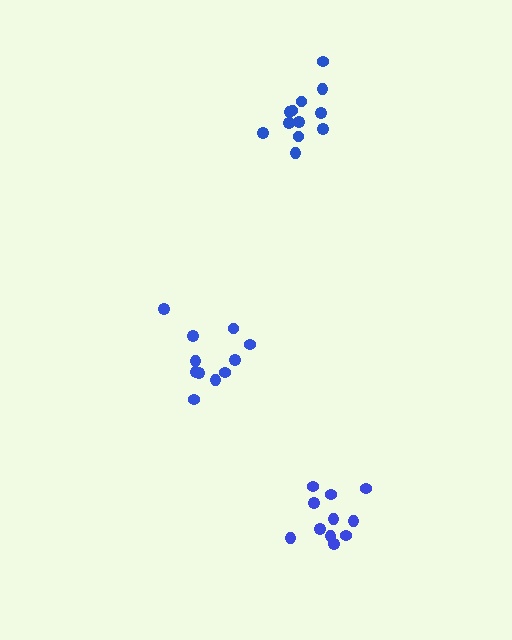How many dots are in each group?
Group 1: 12 dots, Group 2: 11 dots, Group 3: 11 dots (34 total).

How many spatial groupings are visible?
There are 3 spatial groupings.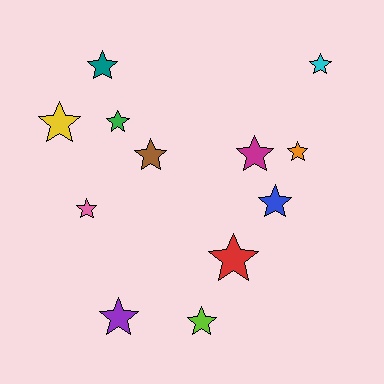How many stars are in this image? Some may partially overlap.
There are 12 stars.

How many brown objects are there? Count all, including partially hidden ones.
There is 1 brown object.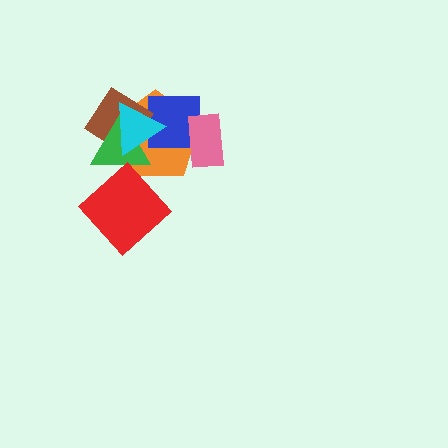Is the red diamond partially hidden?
No, no other shape covers it.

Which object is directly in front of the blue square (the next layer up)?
The cyan triangle is directly in front of the blue square.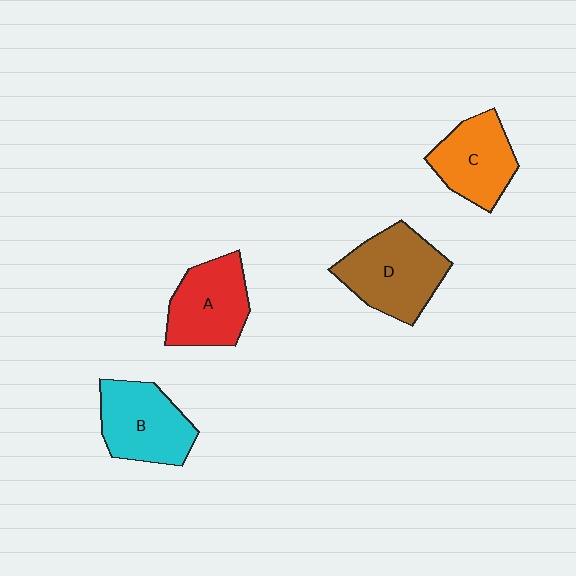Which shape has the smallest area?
Shape C (orange).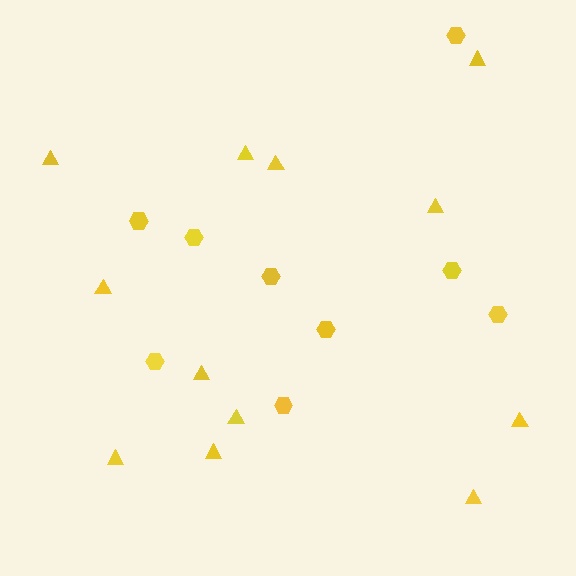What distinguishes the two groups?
There are 2 groups: one group of hexagons (9) and one group of triangles (12).